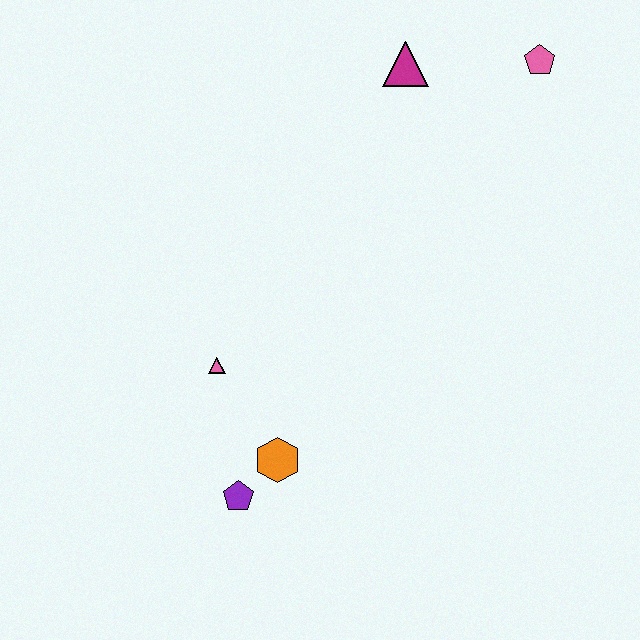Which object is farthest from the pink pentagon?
The purple pentagon is farthest from the pink pentagon.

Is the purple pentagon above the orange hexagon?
No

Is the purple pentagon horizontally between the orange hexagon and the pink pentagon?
No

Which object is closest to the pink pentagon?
The magenta triangle is closest to the pink pentagon.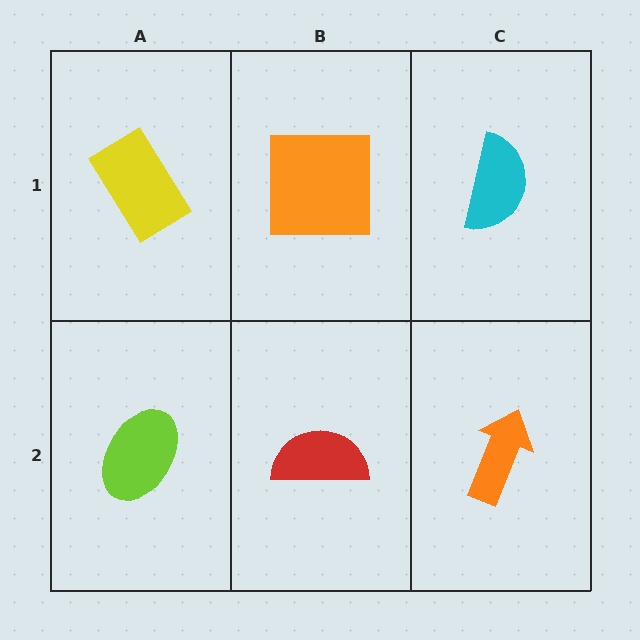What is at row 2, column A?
A lime ellipse.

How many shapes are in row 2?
3 shapes.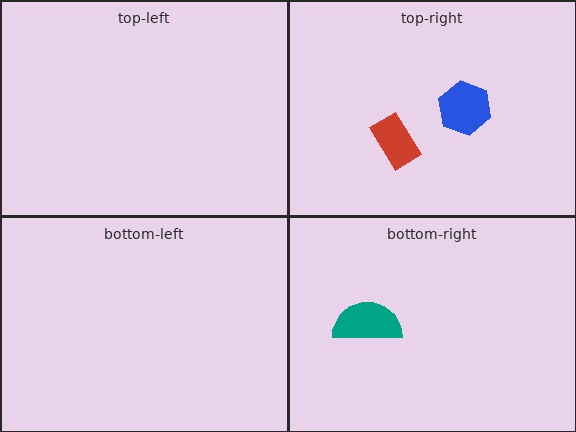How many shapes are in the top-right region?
2.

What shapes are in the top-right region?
The red rectangle, the blue hexagon.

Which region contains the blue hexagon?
The top-right region.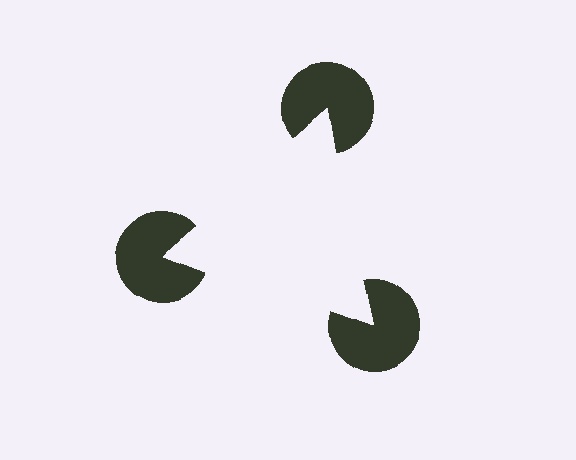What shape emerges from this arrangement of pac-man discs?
An illusory triangle — its edges are inferred from the aligned wedge cuts in the pac-man discs, not physically drawn.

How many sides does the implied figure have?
3 sides.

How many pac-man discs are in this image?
There are 3 — one at each vertex of the illusory triangle.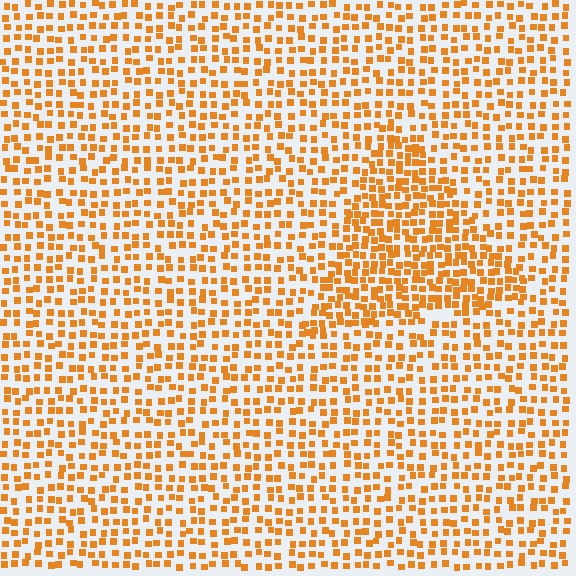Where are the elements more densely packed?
The elements are more densely packed inside the triangle boundary.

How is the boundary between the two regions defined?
The boundary is defined by a change in element density (approximately 1.7x ratio). All elements are the same color, size, and shape.